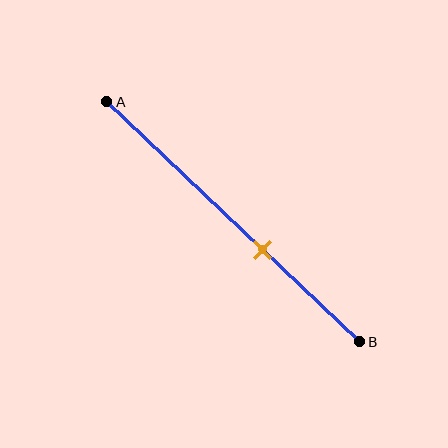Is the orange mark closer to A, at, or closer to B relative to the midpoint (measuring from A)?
The orange mark is closer to point B than the midpoint of segment AB.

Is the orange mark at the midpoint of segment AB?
No, the mark is at about 60% from A, not at the 50% midpoint.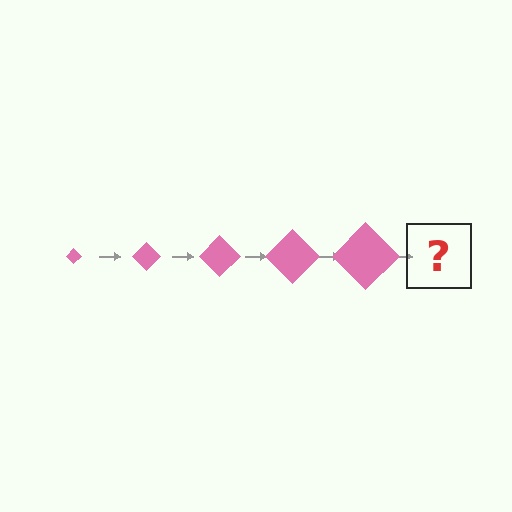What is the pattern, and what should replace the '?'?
The pattern is that the diamond gets progressively larger each step. The '?' should be a pink diamond, larger than the previous one.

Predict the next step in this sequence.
The next step is a pink diamond, larger than the previous one.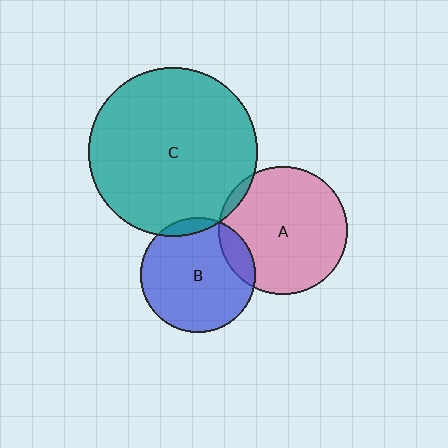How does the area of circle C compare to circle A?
Approximately 1.7 times.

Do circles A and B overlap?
Yes.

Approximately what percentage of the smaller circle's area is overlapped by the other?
Approximately 15%.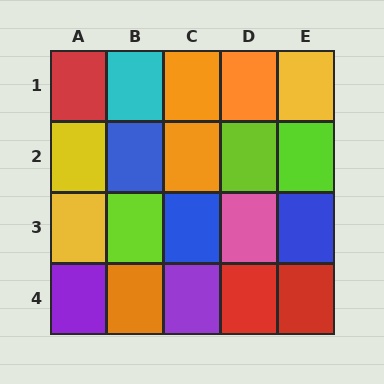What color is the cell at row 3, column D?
Pink.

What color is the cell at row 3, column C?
Blue.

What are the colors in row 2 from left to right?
Yellow, blue, orange, lime, lime.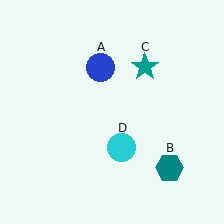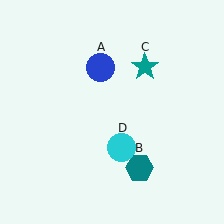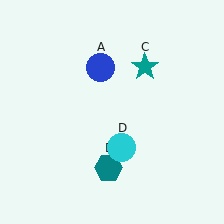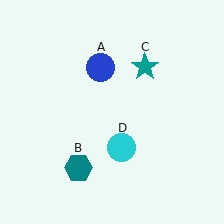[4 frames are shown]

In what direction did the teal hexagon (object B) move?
The teal hexagon (object B) moved left.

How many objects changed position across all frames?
1 object changed position: teal hexagon (object B).